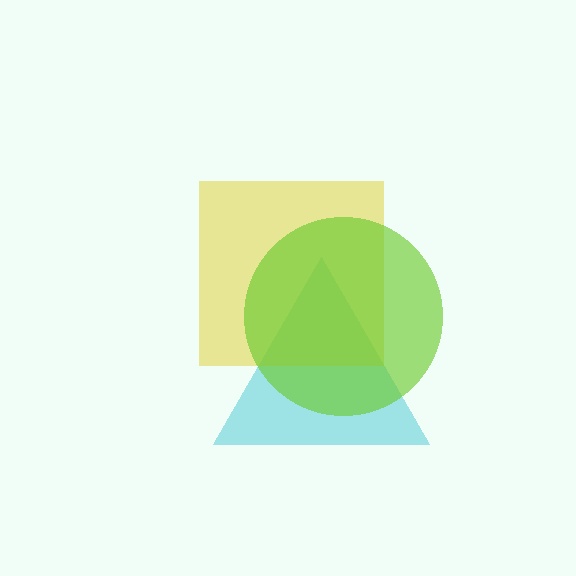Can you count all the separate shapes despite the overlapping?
Yes, there are 3 separate shapes.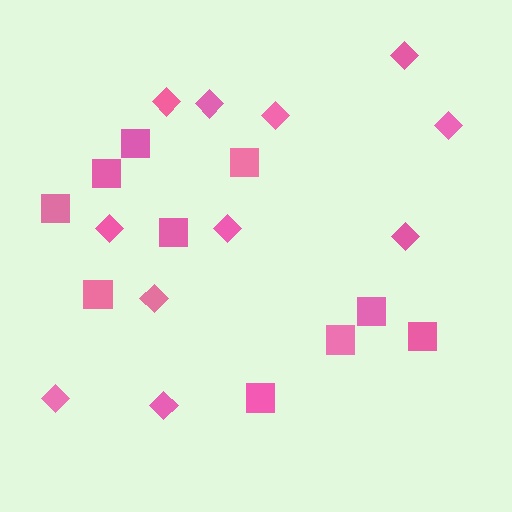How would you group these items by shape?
There are 2 groups: one group of squares (10) and one group of diamonds (11).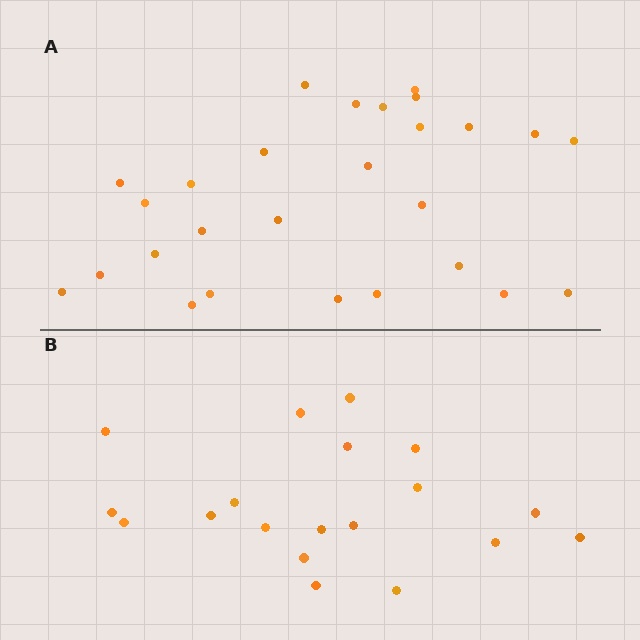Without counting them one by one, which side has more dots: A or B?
Region A (the top region) has more dots.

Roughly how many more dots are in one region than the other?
Region A has roughly 8 or so more dots than region B.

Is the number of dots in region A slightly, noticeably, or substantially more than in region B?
Region A has noticeably more, but not dramatically so. The ratio is roughly 1.4 to 1.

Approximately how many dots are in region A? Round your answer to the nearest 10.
About 30 dots. (The exact count is 27, which rounds to 30.)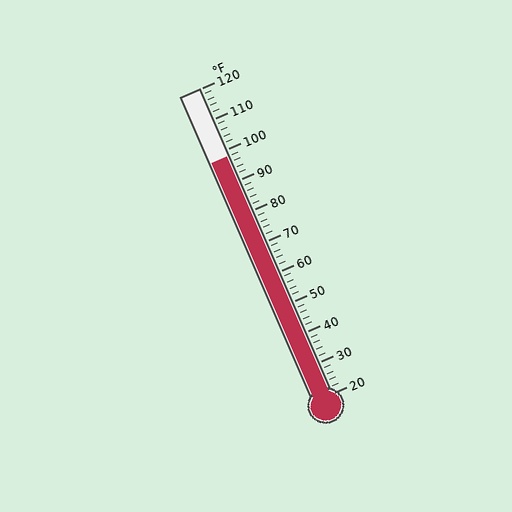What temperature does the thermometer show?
The thermometer shows approximately 98°F.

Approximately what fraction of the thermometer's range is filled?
The thermometer is filled to approximately 80% of its range.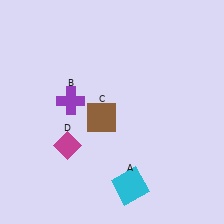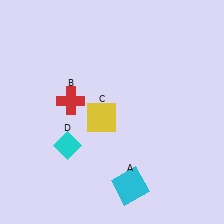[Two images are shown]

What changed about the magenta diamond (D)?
In Image 1, D is magenta. In Image 2, it changed to cyan.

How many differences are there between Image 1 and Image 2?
There are 3 differences between the two images.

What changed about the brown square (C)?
In Image 1, C is brown. In Image 2, it changed to yellow.